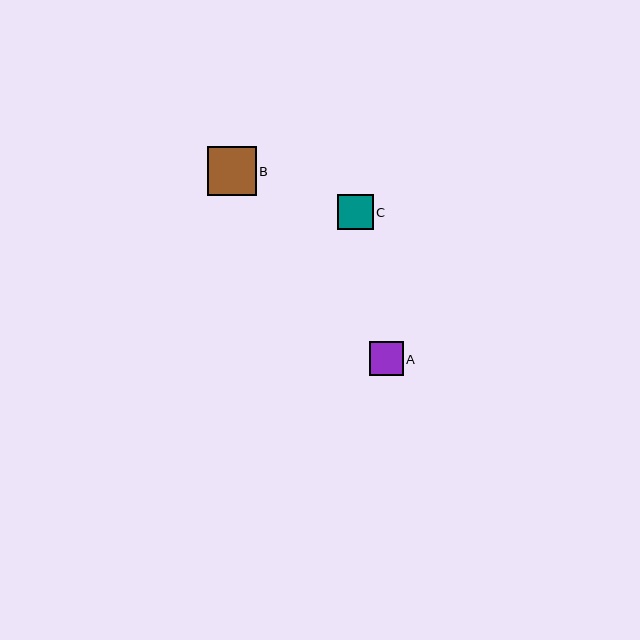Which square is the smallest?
Square A is the smallest with a size of approximately 34 pixels.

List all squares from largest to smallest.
From largest to smallest: B, C, A.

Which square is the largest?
Square B is the largest with a size of approximately 49 pixels.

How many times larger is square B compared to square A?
Square B is approximately 1.4 times the size of square A.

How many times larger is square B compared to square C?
Square B is approximately 1.4 times the size of square C.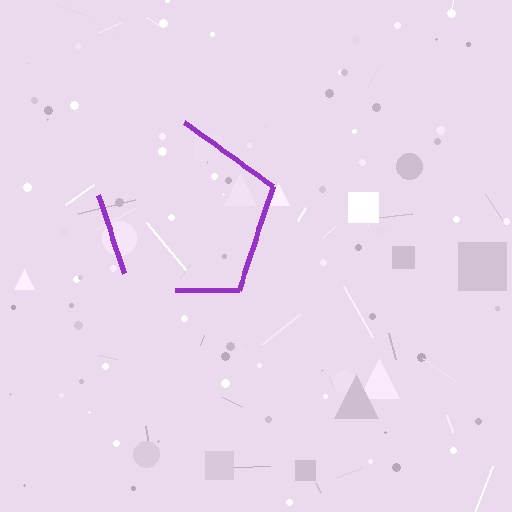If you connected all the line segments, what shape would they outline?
They would outline a pentagon.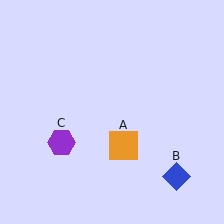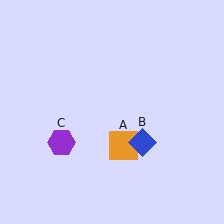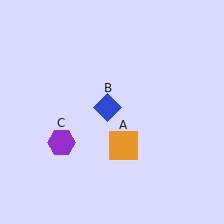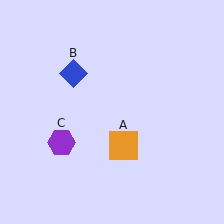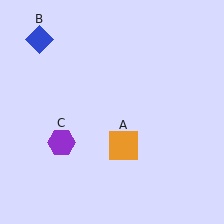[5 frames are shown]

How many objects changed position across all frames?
1 object changed position: blue diamond (object B).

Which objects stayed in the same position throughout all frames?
Orange square (object A) and purple hexagon (object C) remained stationary.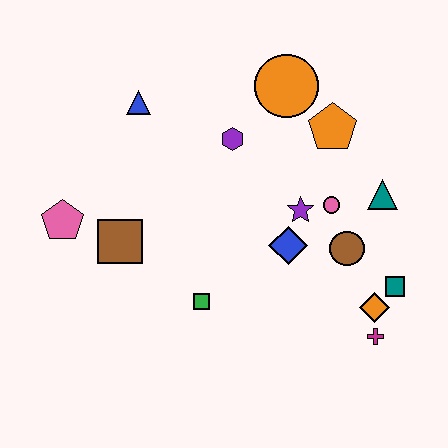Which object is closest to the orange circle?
The orange pentagon is closest to the orange circle.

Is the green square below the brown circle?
Yes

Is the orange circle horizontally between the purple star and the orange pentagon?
No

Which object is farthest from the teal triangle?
The pink pentagon is farthest from the teal triangle.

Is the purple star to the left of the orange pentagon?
Yes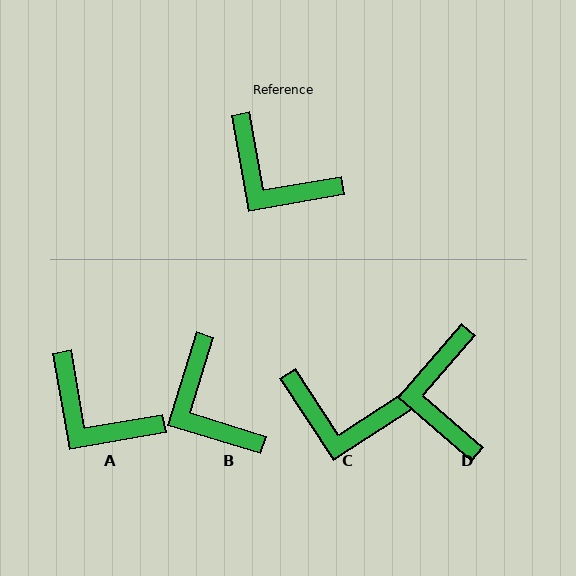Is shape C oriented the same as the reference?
No, it is off by about 23 degrees.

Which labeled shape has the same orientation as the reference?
A.